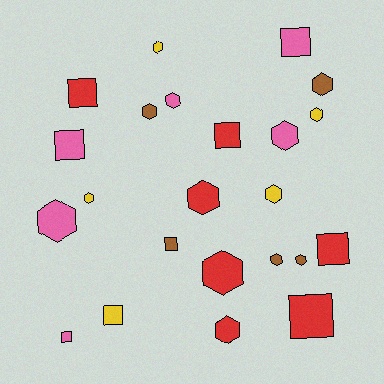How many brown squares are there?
There is 1 brown square.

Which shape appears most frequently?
Hexagon, with 14 objects.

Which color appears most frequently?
Red, with 7 objects.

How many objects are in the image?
There are 23 objects.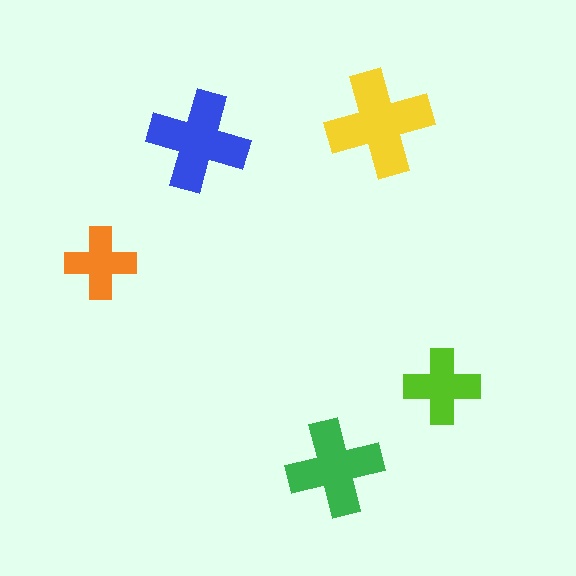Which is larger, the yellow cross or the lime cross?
The yellow one.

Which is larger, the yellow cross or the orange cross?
The yellow one.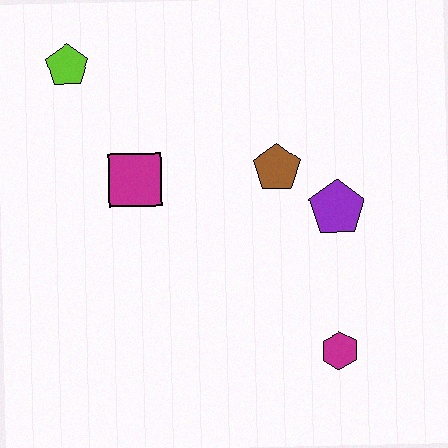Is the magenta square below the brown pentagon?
Yes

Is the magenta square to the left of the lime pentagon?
No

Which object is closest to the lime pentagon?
The magenta square is closest to the lime pentagon.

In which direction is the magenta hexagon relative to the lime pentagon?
The magenta hexagon is below the lime pentagon.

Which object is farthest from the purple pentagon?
The lime pentagon is farthest from the purple pentagon.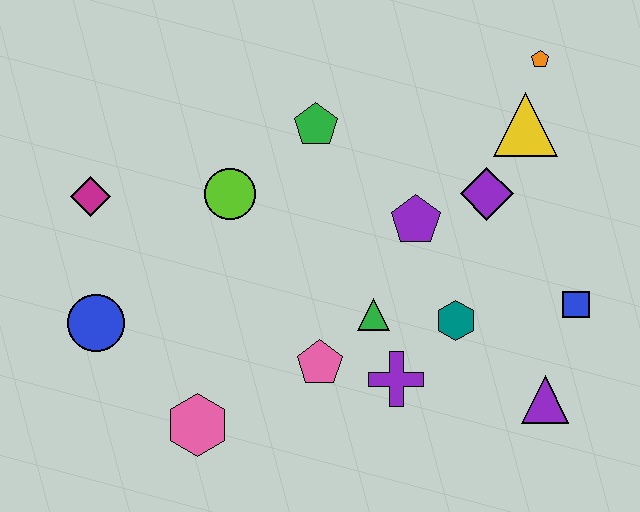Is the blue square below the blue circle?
No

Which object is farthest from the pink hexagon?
The orange pentagon is farthest from the pink hexagon.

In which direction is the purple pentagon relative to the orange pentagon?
The purple pentagon is below the orange pentagon.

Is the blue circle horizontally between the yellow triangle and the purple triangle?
No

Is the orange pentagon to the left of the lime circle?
No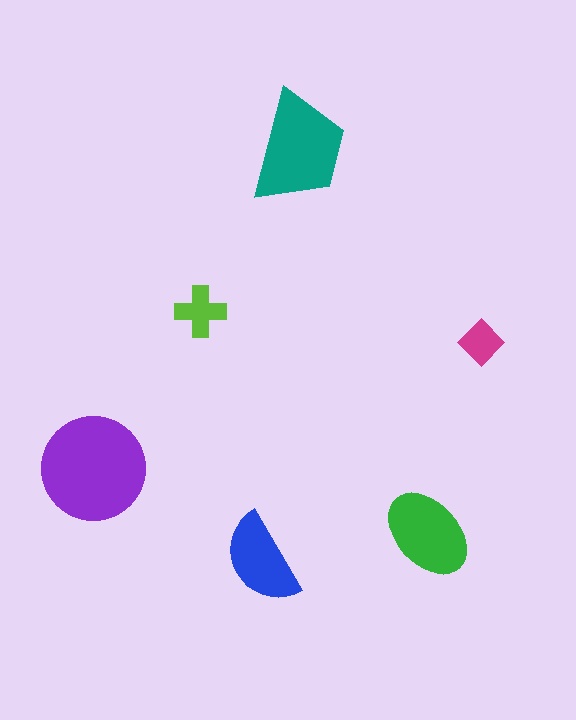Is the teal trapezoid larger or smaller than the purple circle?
Smaller.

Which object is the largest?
The purple circle.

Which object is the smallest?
The magenta diamond.